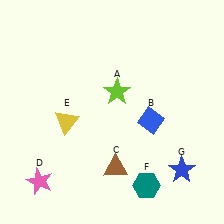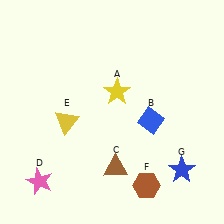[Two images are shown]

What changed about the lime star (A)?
In Image 1, A is lime. In Image 2, it changed to yellow.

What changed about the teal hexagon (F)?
In Image 1, F is teal. In Image 2, it changed to brown.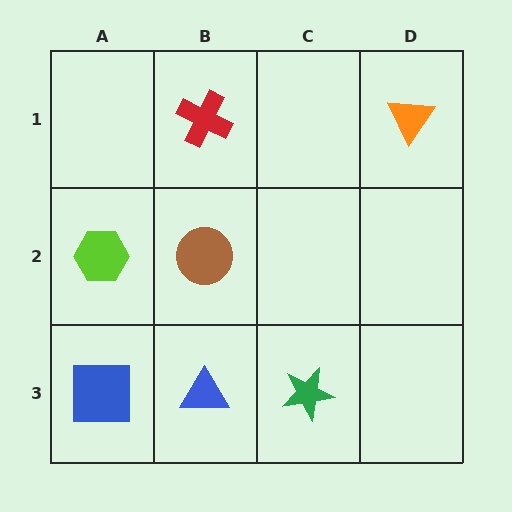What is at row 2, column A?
A lime hexagon.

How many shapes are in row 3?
3 shapes.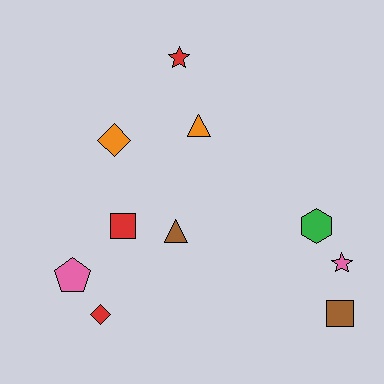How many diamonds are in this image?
There are 2 diamonds.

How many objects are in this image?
There are 10 objects.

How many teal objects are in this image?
There are no teal objects.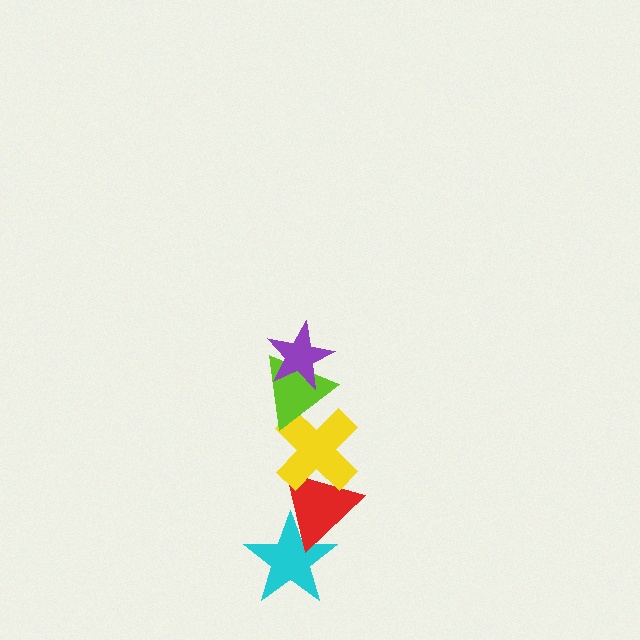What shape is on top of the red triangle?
The yellow cross is on top of the red triangle.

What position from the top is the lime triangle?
The lime triangle is 2nd from the top.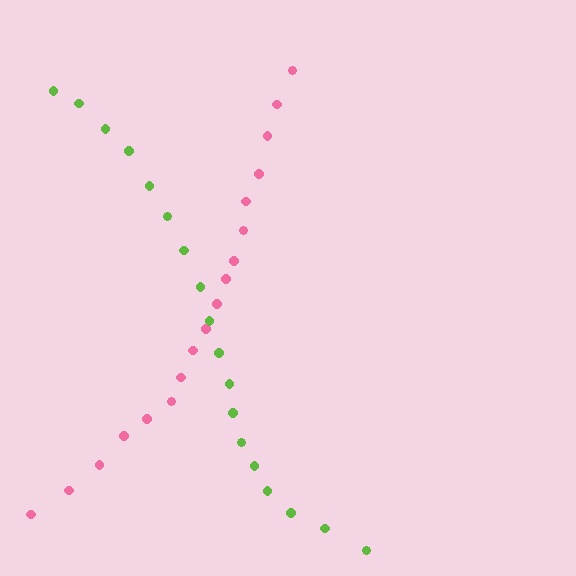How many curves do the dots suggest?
There are 2 distinct paths.